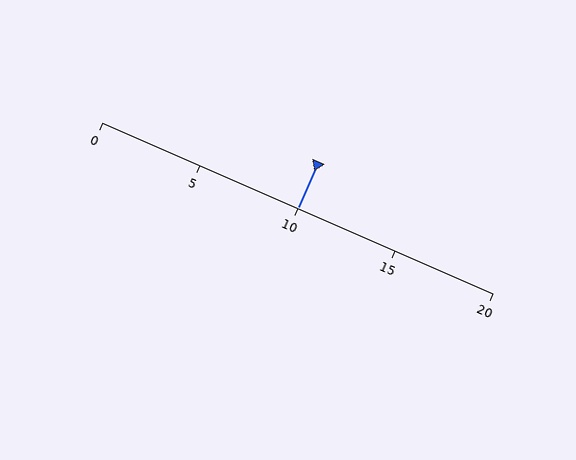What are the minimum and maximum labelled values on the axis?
The axis runs from 0 to 20.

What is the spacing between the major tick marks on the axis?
The major ticks are spaced 5 apart.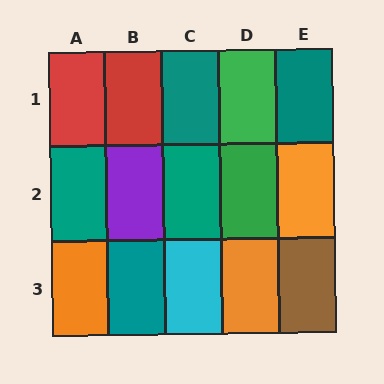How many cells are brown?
1 cell is brown.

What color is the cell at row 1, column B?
Red.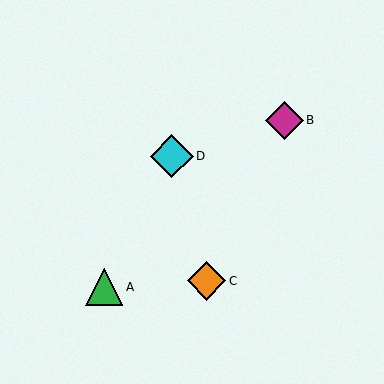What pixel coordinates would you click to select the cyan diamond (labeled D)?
Click at (172, 156) to select the cyan diamond D.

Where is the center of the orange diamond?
The center of the orange diamond is at (206, 281).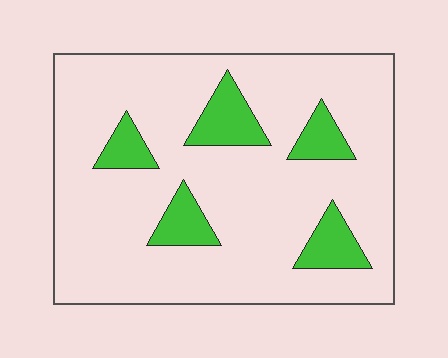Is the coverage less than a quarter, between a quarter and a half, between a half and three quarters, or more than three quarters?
Less than a quarter.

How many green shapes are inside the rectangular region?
5.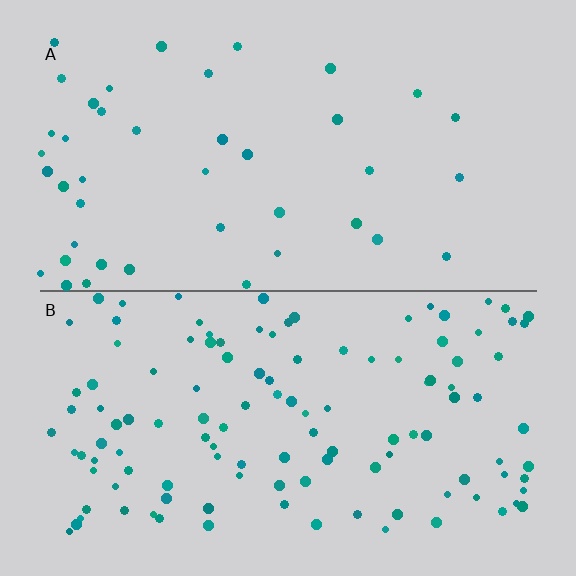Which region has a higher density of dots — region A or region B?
B (the bottom).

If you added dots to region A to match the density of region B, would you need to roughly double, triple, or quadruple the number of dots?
Approximately triple.